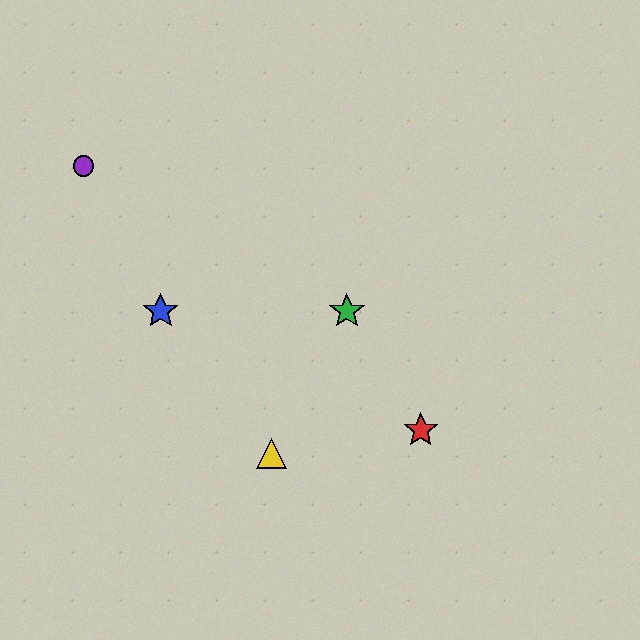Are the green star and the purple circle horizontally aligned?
No, the green star is at y≈311 and the purple circle is at y≈166.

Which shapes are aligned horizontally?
The blue star, the green star are aligned horizontally.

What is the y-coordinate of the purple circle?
The purple circle is at y≈166.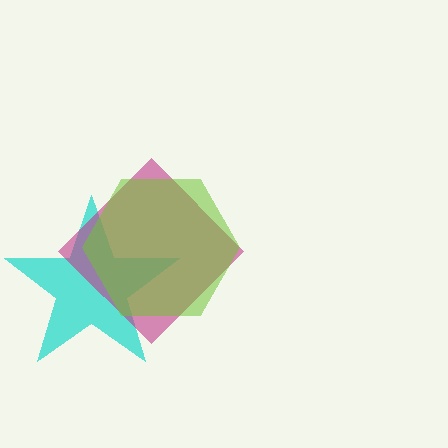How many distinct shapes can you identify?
There are 3 distinct shapes: a cyan star, a magenta diamond, a lime hexagon.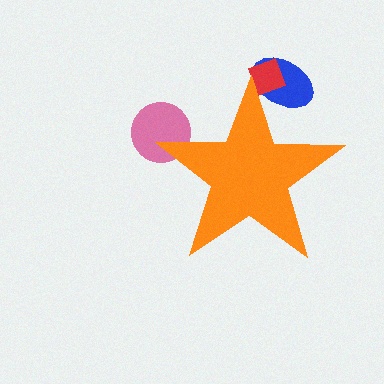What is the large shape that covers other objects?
An orange star.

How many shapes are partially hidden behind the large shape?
3 shapes are partially hidden.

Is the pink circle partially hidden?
Yes, the pink circle is partially hidden behind the orange star.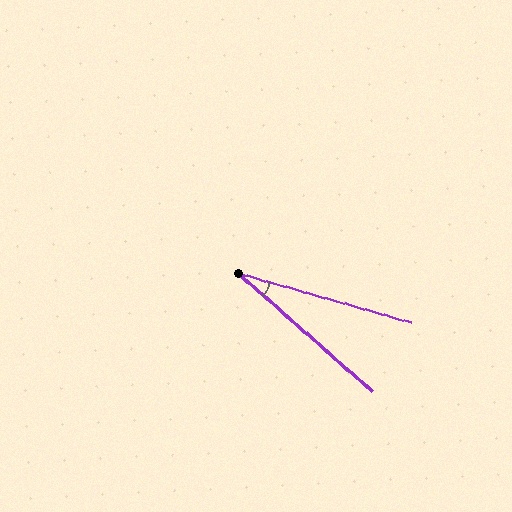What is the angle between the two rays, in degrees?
Approximately 25 degrees.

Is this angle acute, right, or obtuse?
It is acute.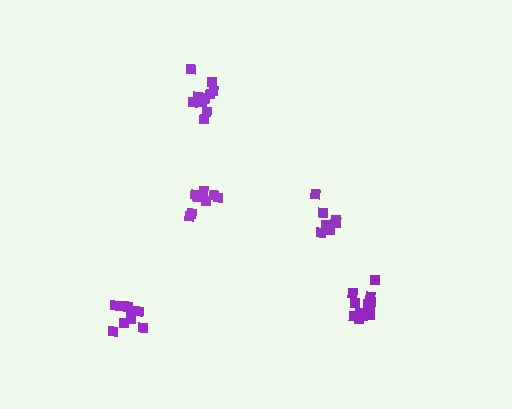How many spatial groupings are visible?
There are 5 spatial groupings.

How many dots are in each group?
Group 1: 7 dots, Group 2: 11 dots, Group 3: 9 dots, Group 4: 12 dots, Group 5: 9 dots (48 total).